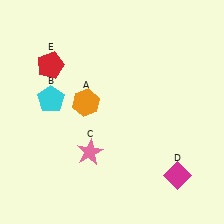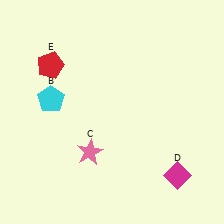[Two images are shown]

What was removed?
The orange hexagon (A) was removed in Image 2.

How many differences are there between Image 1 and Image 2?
There is 1 difference between the two images.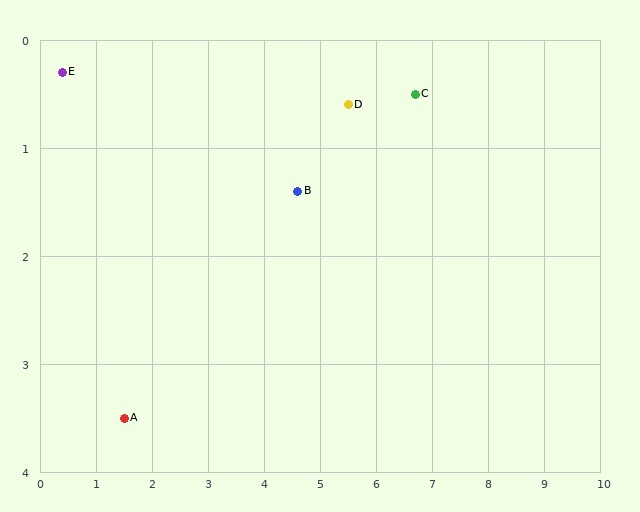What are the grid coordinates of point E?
Point E is at approximately (0.4, 0.3).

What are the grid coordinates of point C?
Point C is at approximately (6.7, 0.5).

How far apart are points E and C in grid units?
Points E and C are about 6.3 grid units apart.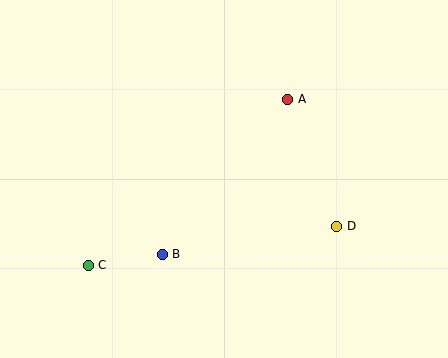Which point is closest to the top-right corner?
Point A is closest to the top-right corner.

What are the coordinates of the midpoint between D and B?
The midpoint between D and B is at (249, 240).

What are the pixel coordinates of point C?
Point C is at (88, 265).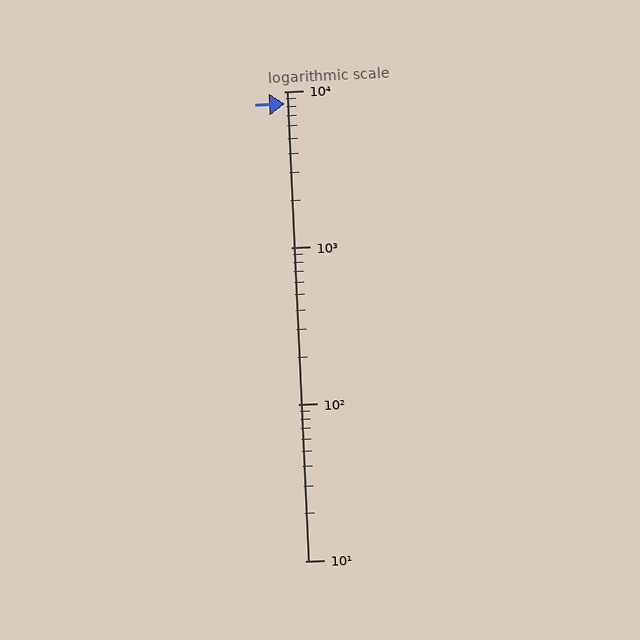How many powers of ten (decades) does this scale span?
The scale spans 3 decades, from 10 to 10000.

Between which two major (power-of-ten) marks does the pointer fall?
The pointer is between 1000 and 10000.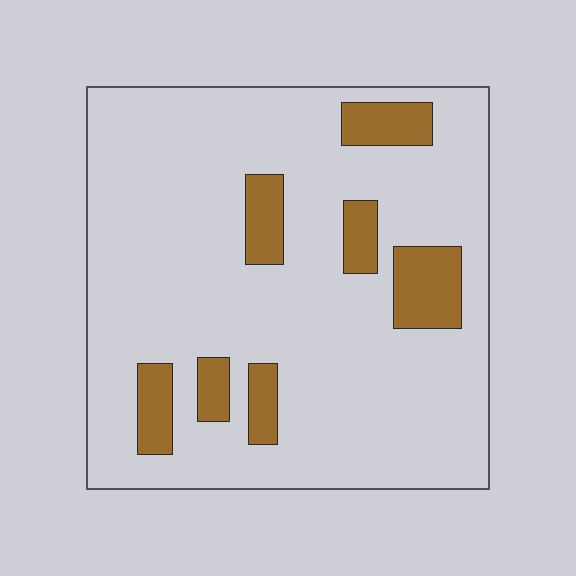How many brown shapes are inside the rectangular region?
7.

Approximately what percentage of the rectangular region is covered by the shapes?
Approximately 15%.